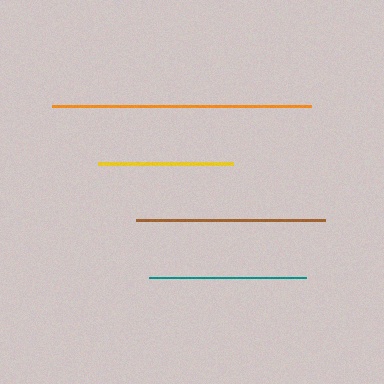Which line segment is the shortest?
The yellow line is the shortest at approximately 135 pixels.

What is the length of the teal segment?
The teal segment is approximately 157 pixels long.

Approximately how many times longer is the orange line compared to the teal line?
The orange line is approximately 1.6 times the length of the teal line.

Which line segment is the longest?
The orange line is the longest at approximately 259 pixels.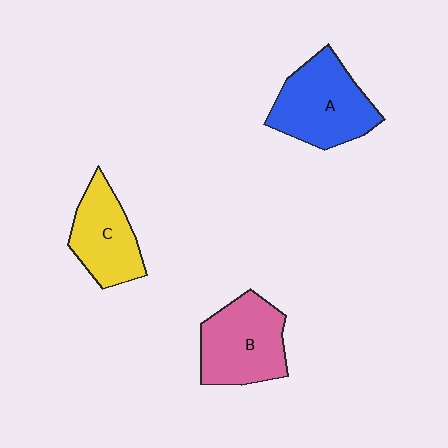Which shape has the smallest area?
Shape C (yellow).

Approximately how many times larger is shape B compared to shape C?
Approximately 1.2 times.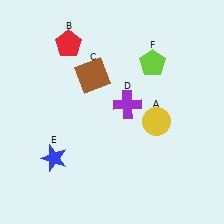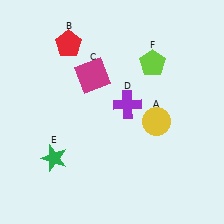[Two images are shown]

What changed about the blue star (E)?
In Image 1, E is blue. In Image 2, it changed to green.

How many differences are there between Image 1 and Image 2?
There are 2 differences between the two images.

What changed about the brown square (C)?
In Image 1, C is brown. In Image 2, it changed to magenta.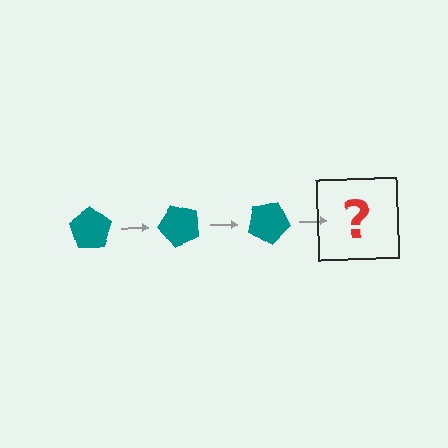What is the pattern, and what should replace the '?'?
The pattern is that the pentagon rotates 50 degrees each step. The '?' should be a teal pentagon rotated 150 degrees.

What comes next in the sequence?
The next element should be a teal pentagon rotated 150 degrees.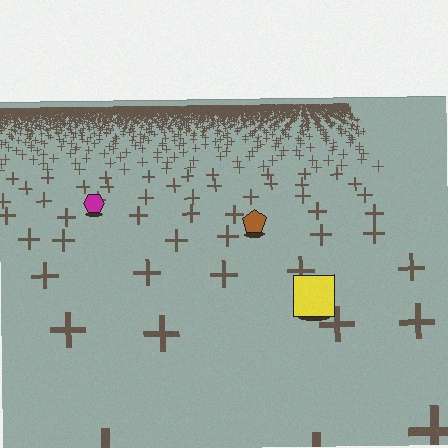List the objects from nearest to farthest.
From nearest to farthest: the yellow square, the brown pentagon, the magenta hexagon.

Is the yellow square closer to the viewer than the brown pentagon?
Yes. The yellow square is closer — you can tell from the texture gradient: the ground texture is coarser near it.